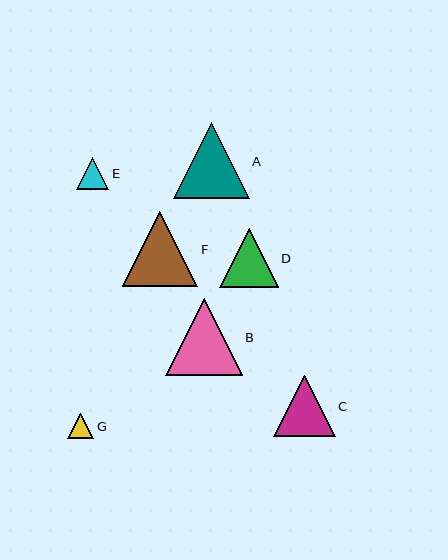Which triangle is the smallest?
Triangle G is the smallest with a size of approximately 26 pixels.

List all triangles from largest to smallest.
From largest to smallest: B, A, F, C, D, E, G.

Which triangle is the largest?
Triangle B is the largest with a size of approximately 76 pixels.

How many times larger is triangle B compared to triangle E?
Triangle B is approximately 2.4 times the size of triangle E.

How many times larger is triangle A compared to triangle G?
Triangle A is approximately 3.0 times the size of triangle G.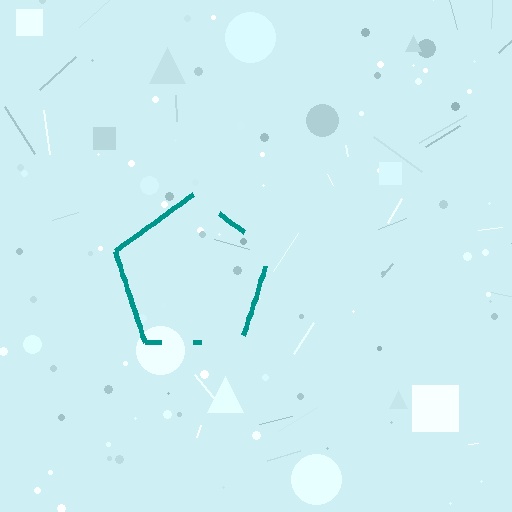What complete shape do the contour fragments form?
The contour fragments form a pentagon.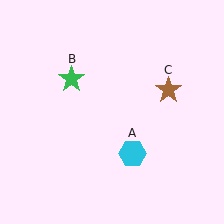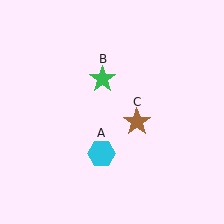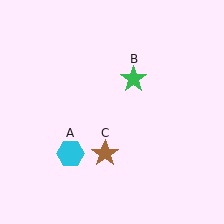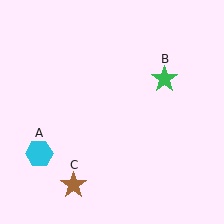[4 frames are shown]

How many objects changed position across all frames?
3 objects changed position: cyan hexagon (object A), green star (object B), brown star (object C).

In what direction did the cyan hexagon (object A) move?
The cyan hexagon (object A) moved left.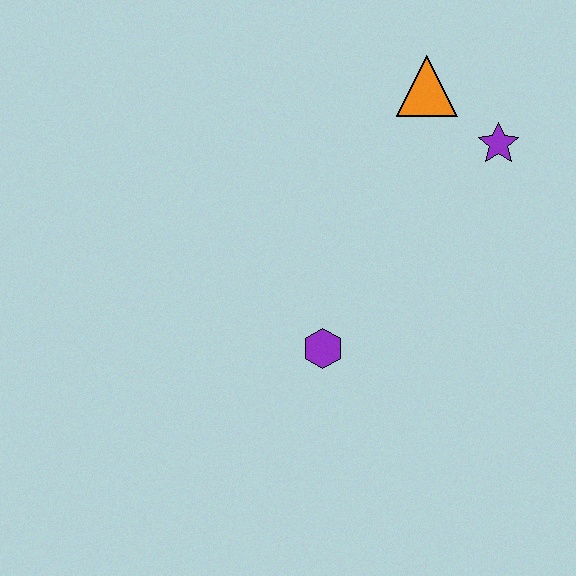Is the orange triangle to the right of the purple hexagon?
Yes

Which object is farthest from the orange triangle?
The purple hexagon is farthest from the orange triangle.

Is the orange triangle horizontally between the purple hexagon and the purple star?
Yes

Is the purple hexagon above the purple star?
No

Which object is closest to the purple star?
The orange triangle is closest to the purple star.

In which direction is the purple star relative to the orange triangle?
The purple star is to the right of the orange triangle.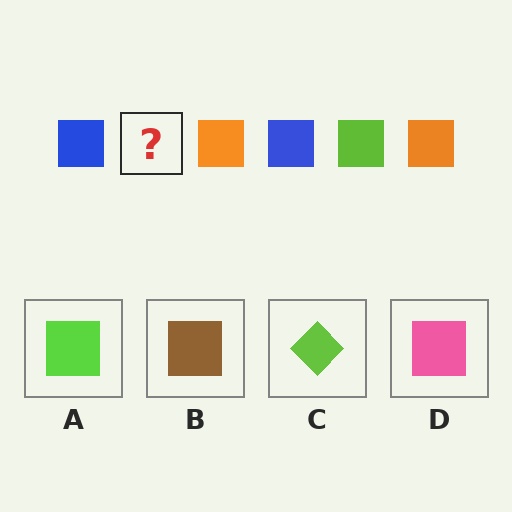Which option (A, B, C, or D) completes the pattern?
A.